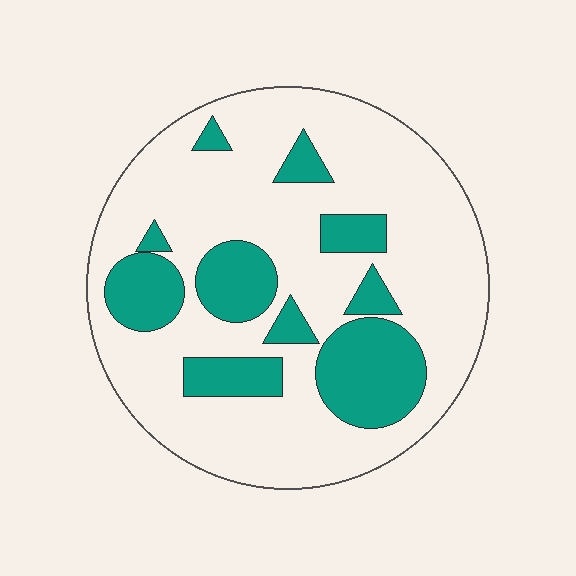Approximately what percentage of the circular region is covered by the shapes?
Approximately 25%.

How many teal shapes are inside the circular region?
10.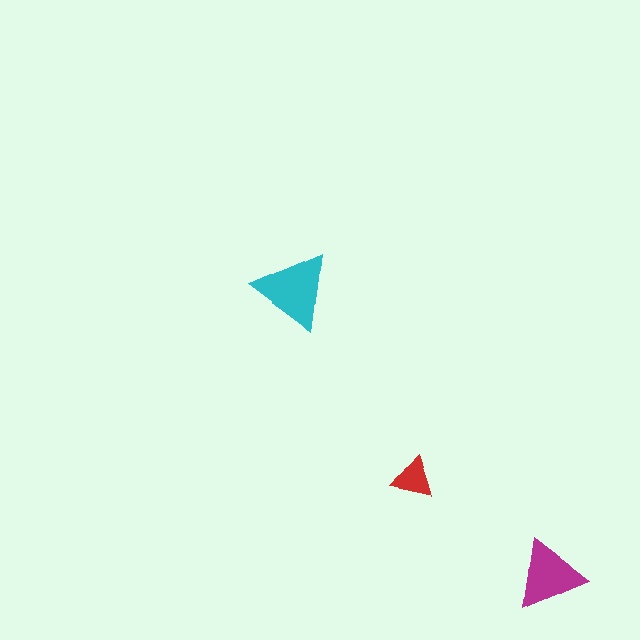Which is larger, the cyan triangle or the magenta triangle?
The cyan one.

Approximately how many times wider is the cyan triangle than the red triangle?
About 2 times wider.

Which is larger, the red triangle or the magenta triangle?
The magenta one.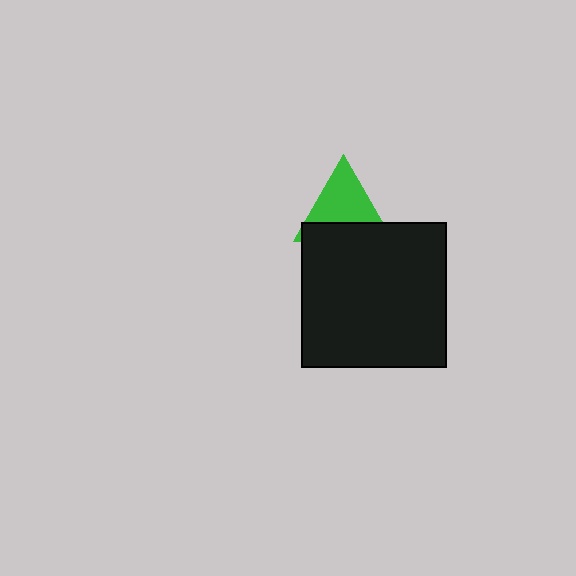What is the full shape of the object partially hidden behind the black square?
The partially hidden object is a green triangle.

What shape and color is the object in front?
The object in front is a black square.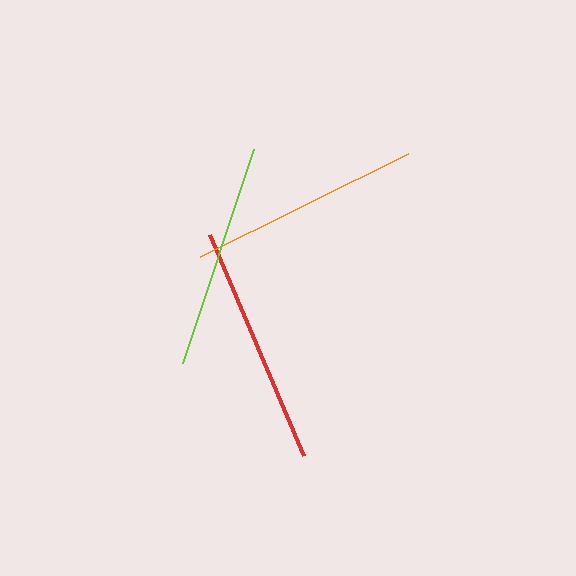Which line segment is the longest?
The red line is the longest at approximately 240 pixels.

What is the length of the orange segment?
The orange segment is approximately 233 pixels long.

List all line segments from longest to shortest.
From longest to shortest: red, orange, lime.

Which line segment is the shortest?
The lime line is the shortest at approximately 225 pixels.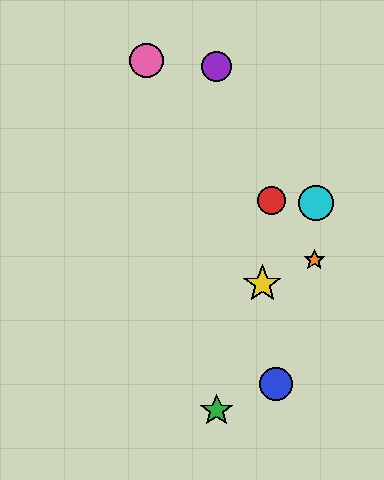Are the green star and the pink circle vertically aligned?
No, the green star is at x≈217 and the pink circle is at x≈146.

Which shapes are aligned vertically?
The green star, the purple circle are aligned vertically.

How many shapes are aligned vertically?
2 shapes (the green star, the purple circle) are aligned vertically.